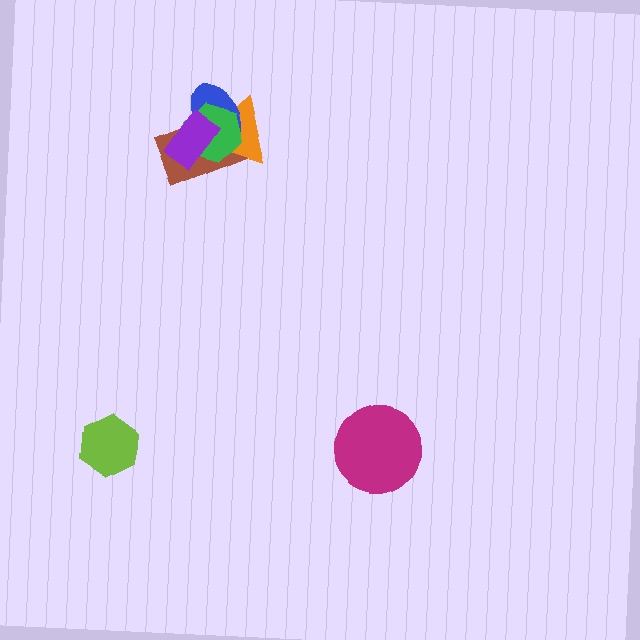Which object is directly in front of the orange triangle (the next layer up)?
The blue ellipse is directly in front of the orange triangle.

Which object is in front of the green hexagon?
The purple rectangle is in front of the green hexagon.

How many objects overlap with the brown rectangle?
4 objects overlap with the brown rectangle.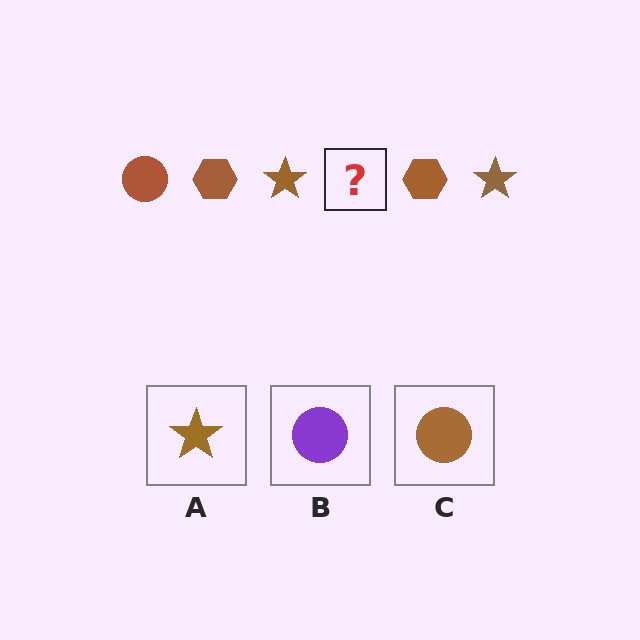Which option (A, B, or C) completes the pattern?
C.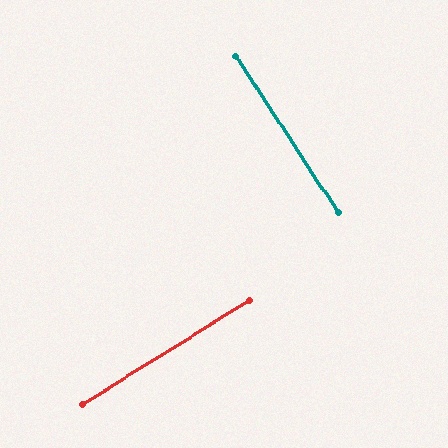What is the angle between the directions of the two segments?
Approximately 89 degrees.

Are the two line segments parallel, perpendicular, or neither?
Perpendicular — they meet at approximately 89°.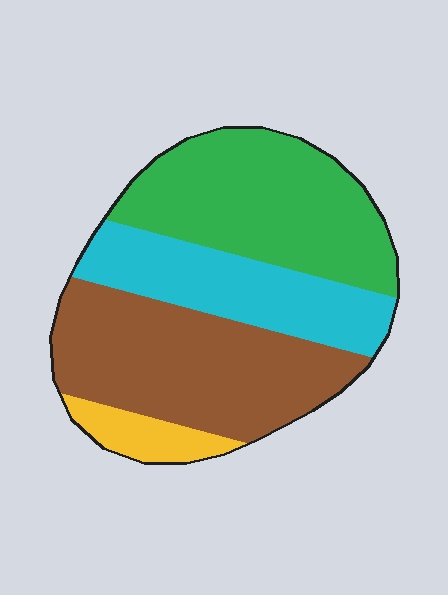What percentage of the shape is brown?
Brown takes up about three eighths (3/8) of the shape.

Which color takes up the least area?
Yellow, at roughly 5%.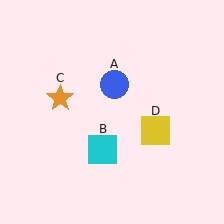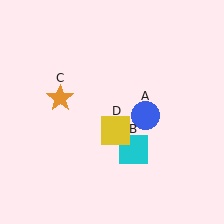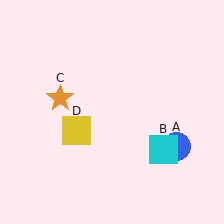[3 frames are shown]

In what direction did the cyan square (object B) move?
The cyan square (object B) moved right.